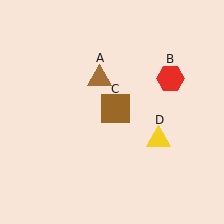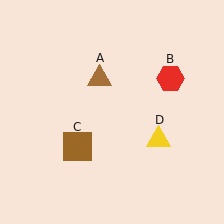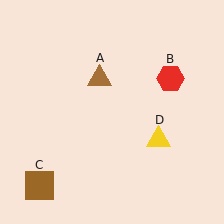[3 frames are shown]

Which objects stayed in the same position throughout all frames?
Brown triangle (object A) and red hexagon (object B) and yellow triangle (object D) remained stationary.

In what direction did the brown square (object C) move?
The brown square (object C) moved down and to the left.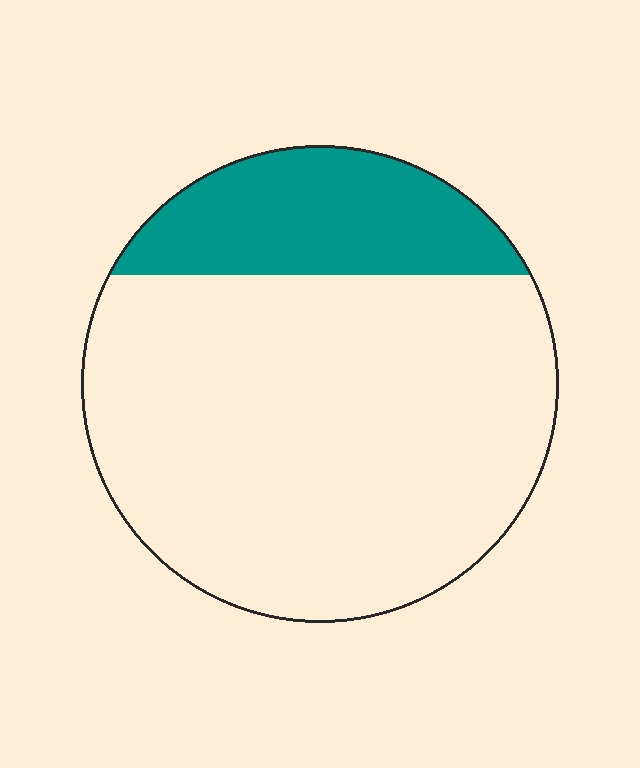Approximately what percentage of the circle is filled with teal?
Approximately 20%.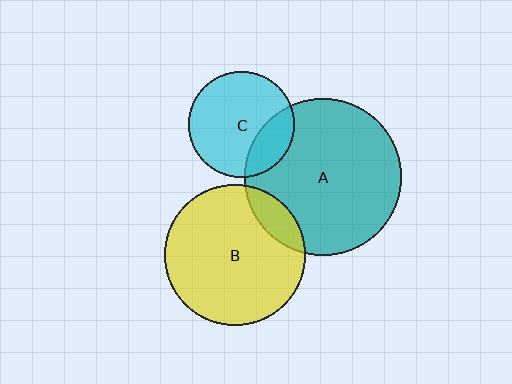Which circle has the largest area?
Circle A (teal).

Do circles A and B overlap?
Yes.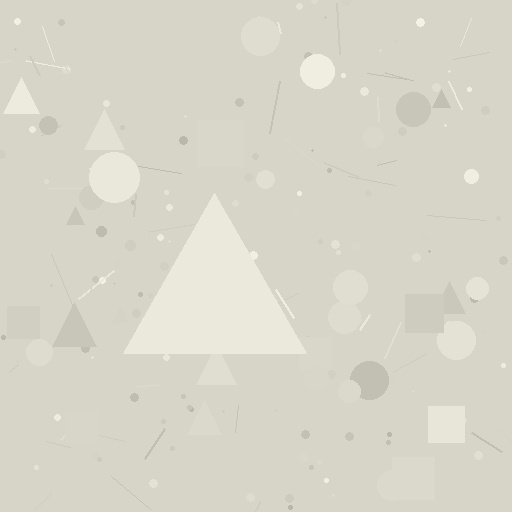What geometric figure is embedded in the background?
A triangle is embedded in the background.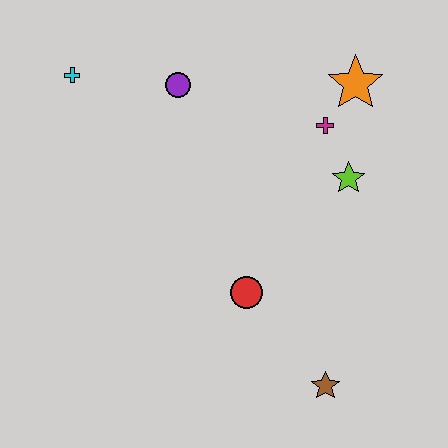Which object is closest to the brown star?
The red circle is closest to the brown star.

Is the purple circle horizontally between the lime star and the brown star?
No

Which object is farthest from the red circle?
The cyan cross is farthest from the red circle.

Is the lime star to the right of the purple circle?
Yes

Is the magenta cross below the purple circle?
Yes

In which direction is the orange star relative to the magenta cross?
The orange star is above the magenta cross.